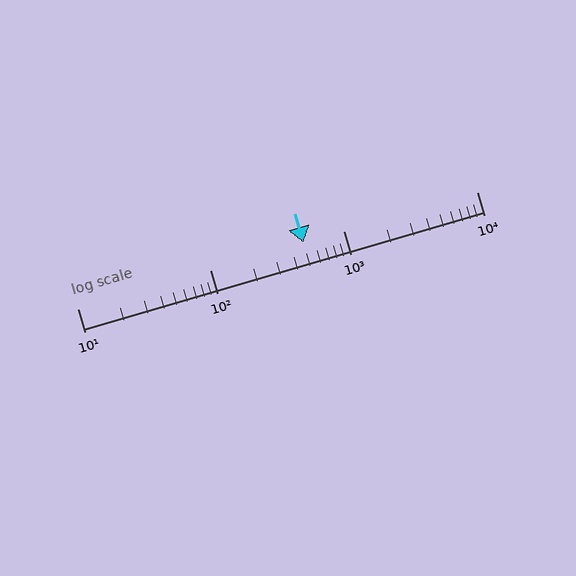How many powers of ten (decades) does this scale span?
The scale spans 3 decades, from 10 to 10000.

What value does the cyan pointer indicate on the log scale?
The pointer indicates approximately 500.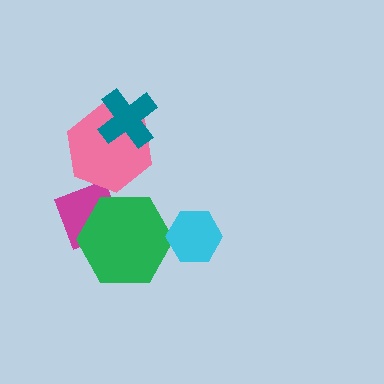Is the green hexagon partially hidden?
Yes, it is partially covered by another shape.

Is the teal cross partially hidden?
No, no other shape covers it.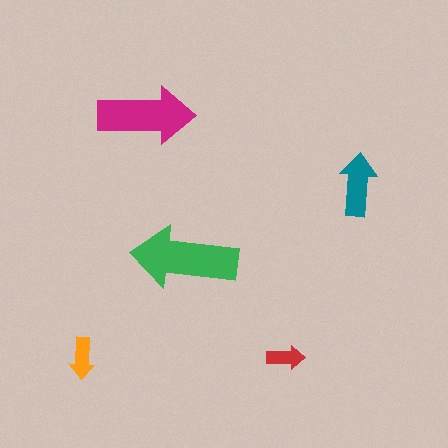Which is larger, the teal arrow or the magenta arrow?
The magenta one.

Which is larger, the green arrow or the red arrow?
The green one.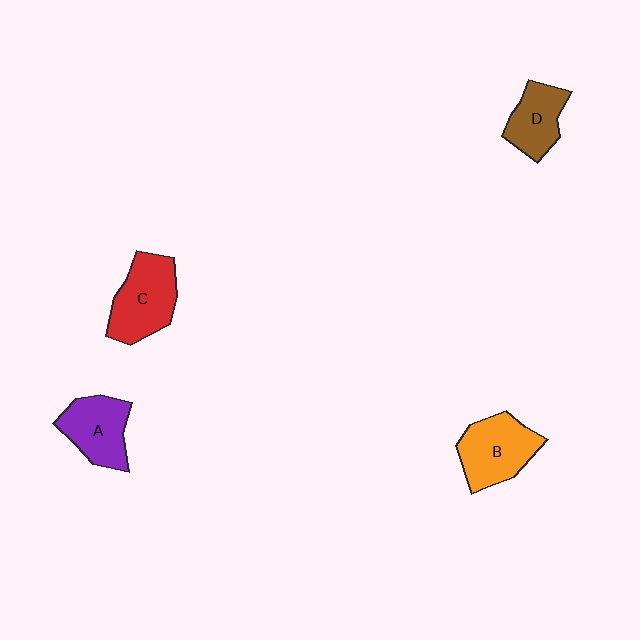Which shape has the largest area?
Shape C (red).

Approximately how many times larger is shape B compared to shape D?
Approximately 1.3 times.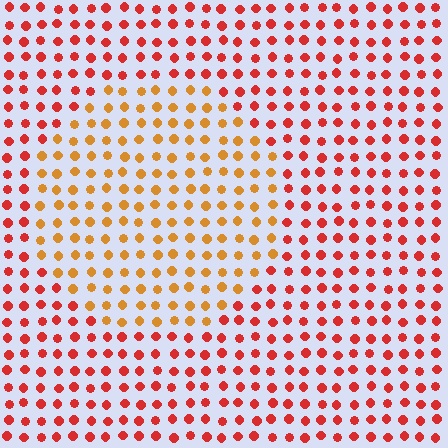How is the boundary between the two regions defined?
The boundary is defined purely by a slight shift in hue (about 35 degrees). Spacing, size, and orientation are identical on both sides.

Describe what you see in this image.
The image is filled with small red elements in a uniform arrangement. A circle-shaped region is visible where the elements are tinted to a slightly different hue, forming a subtle color boundary.